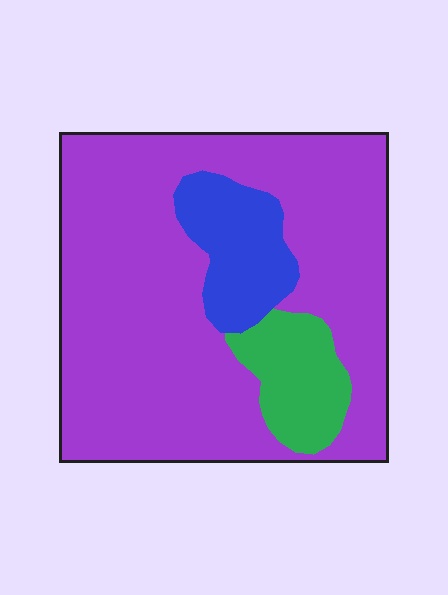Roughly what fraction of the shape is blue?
Blue takes up about one eighth (1/8) of the shape.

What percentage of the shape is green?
Green covers around 10% of the shape.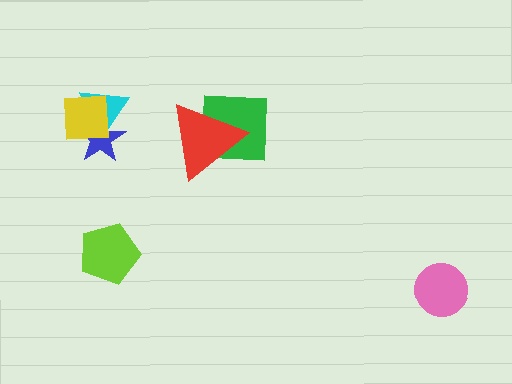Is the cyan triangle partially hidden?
Yes, it is partially covered by another shape.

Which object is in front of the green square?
The red triangle is in front of the green square.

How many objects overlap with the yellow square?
2 objects overlap with the yellow square.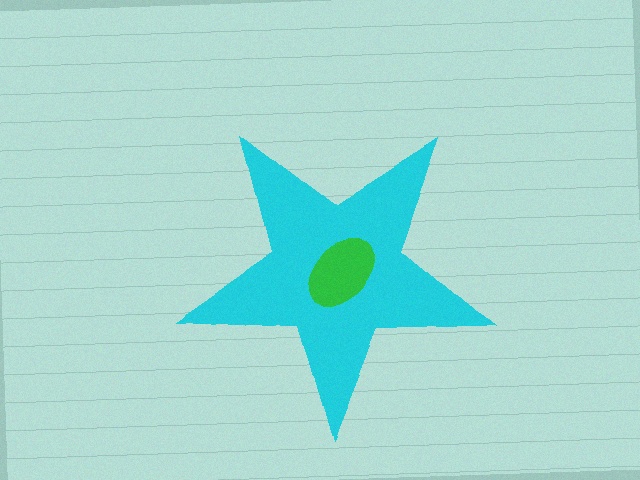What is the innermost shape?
The green ellipse.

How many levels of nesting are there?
2.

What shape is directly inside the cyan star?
The green ellipse.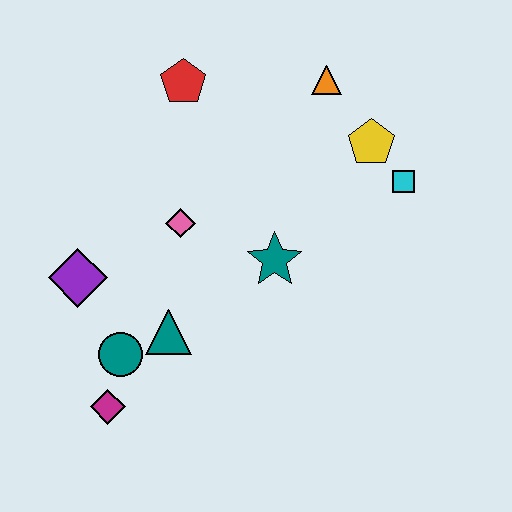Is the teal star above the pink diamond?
No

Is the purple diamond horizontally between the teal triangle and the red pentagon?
No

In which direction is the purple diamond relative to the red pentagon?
The purple diamond is below the red pentagon.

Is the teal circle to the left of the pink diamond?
Yes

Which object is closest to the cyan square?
The yellow pentagon is closest to the cyan square.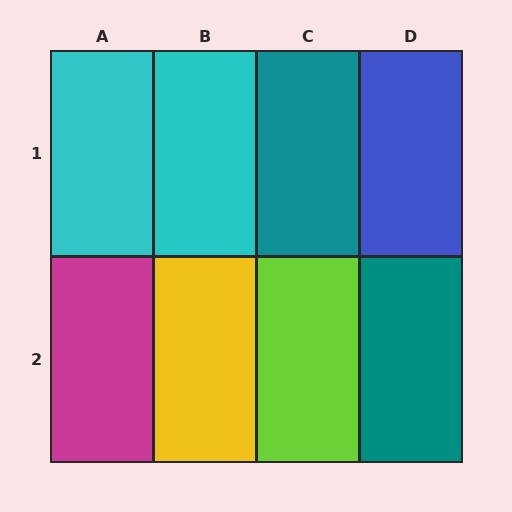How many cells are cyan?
2 cells are cyan.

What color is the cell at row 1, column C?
Teal.